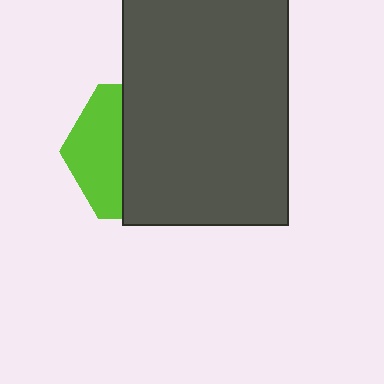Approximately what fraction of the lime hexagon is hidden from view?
Roughly 63% of the lime hexagon is hidden behind the dark gray rectangle.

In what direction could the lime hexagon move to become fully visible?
The lime hexagon could move left. That would shift it out from behind the dark gray rectangle entirely.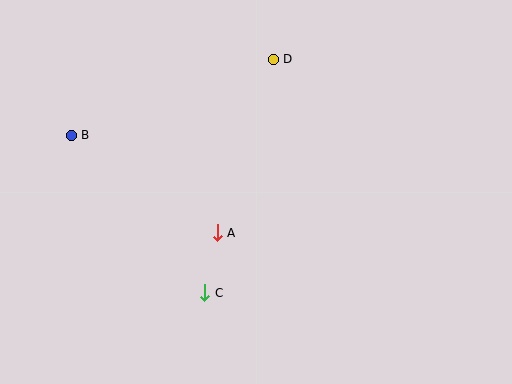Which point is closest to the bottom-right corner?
Point C is closest to the bottom-right corner.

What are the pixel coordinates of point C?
Point C is at (205, 293).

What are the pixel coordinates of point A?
Point A is at (217, 233).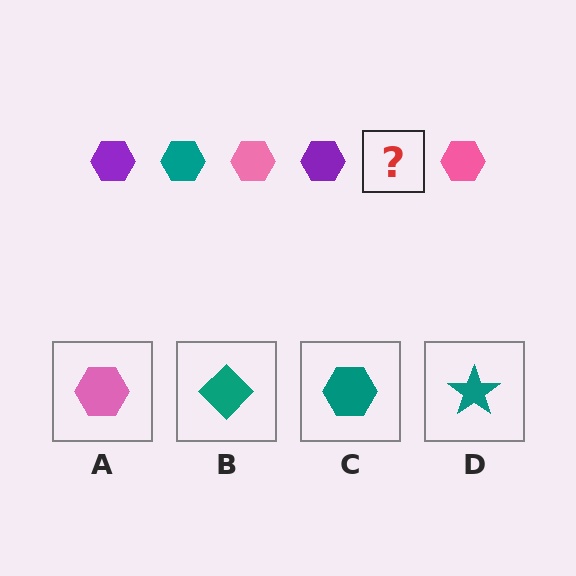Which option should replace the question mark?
Option C.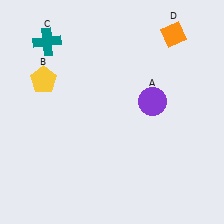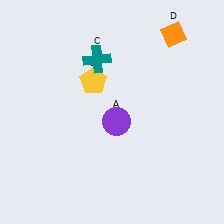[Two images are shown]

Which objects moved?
The objects that moved are: the purple circle (A), the yellow pentagon (B), the teal cross (C).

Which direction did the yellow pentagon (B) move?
The yellow pentagon (B) moved right.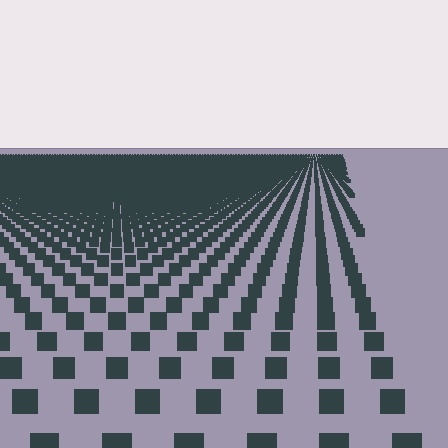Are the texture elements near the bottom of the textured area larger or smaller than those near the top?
Larger. Near the bottom, elements are closer to the viewer and appear at a bigger on-screen size.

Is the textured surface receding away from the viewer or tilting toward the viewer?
The surface is receding away from the viewer. Texture elements get smaller and denser toward the top.